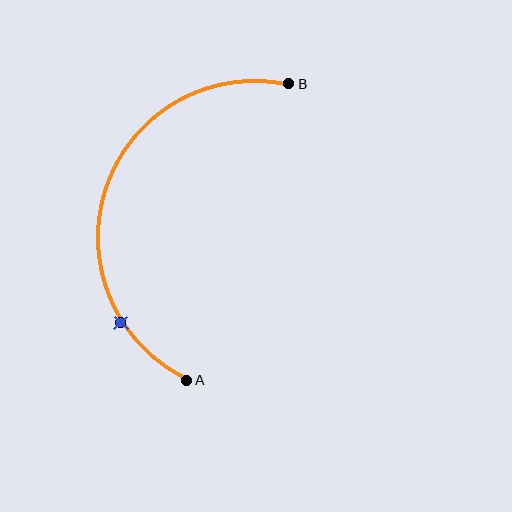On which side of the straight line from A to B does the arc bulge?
The arc bulges to the left of the straight line connecting A and B.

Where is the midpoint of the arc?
The arc midpoint is the point on the curve farthest from the straight line joining A and B. It sits to the left of that line.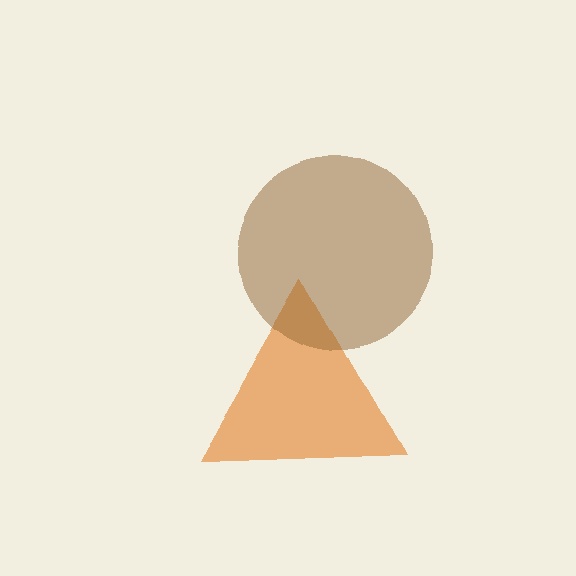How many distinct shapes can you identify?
There are 2 distinct shapes: an orange triangle, a brown circle.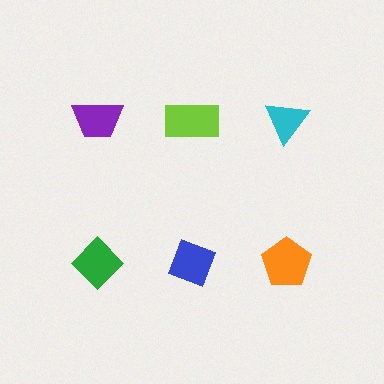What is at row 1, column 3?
A cyan triangle.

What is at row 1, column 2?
A lime rectangle.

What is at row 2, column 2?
A blue diamond.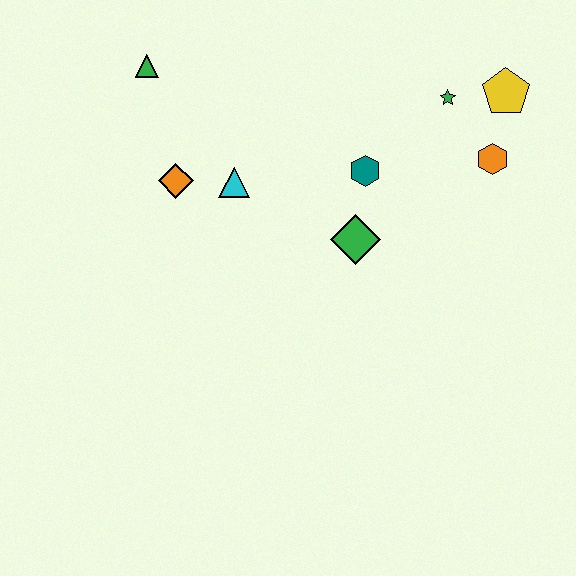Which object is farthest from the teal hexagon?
The green triangle is farthest from the teal hexagon.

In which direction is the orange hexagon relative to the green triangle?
The orange hexagon is to the right of the green triangle.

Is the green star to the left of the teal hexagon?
No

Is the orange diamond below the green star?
Yes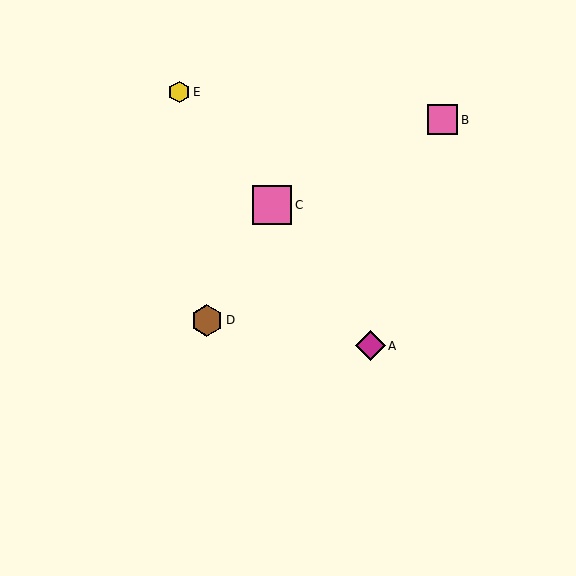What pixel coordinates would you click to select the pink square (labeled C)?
Click at (272, 205) to select the pink square C.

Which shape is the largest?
The pink square (labeled C) is the largest.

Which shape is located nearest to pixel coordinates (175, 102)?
The yellow hexagon (labeled E) at (179, 92) is nearest to that location.